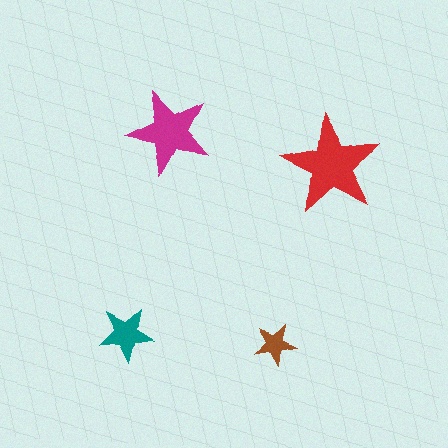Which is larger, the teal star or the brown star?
The teal one.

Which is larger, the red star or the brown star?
The red one.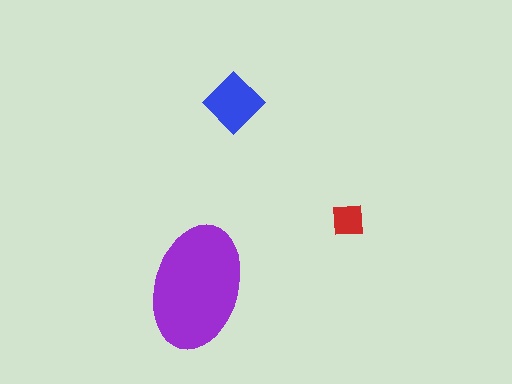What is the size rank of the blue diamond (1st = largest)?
2nd.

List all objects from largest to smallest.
The purple ellipse, the blue diamond, the red square.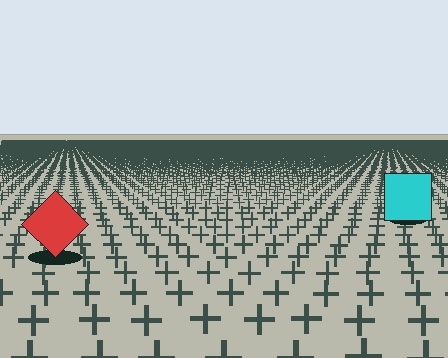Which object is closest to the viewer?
The red diamond is closest. The texture marks near it are larger and more spread out.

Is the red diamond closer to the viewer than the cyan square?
Yes. The red diamond is closer — you can tell from the texture gradient: the ground texture is coarser near it.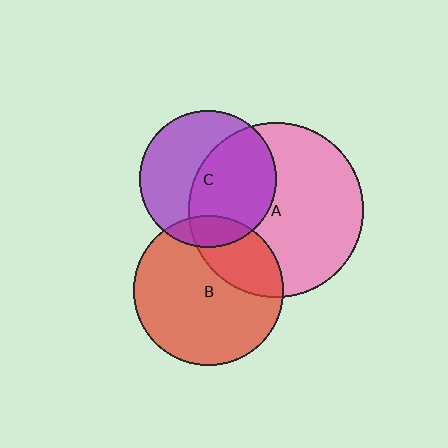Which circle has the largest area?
Circle A (pink).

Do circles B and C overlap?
Yes.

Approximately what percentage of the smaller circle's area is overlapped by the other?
Approximately 15%.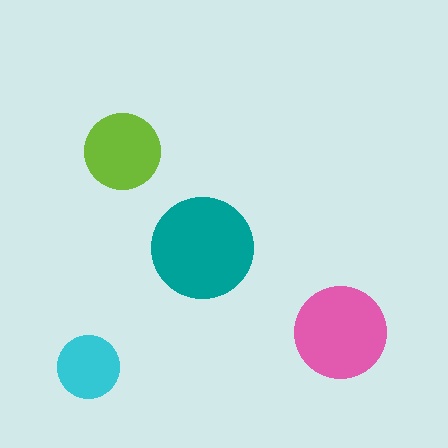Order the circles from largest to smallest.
the teal one, the pink one, the lime one, the cyan one.